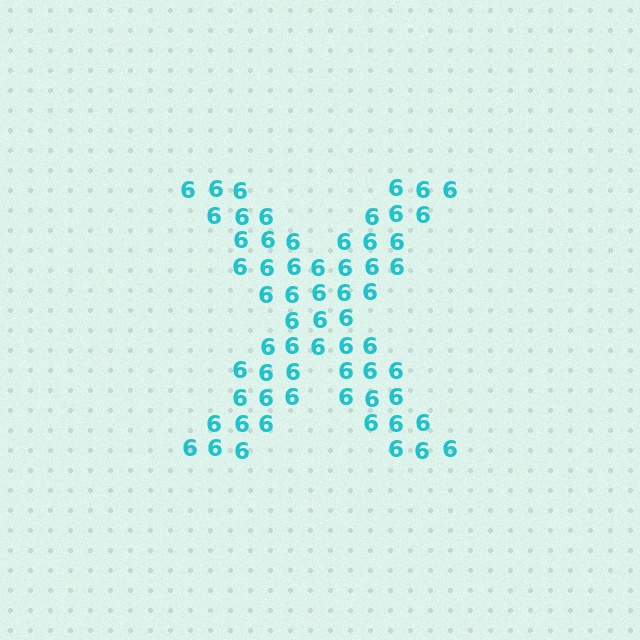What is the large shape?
The large shape is the letter X.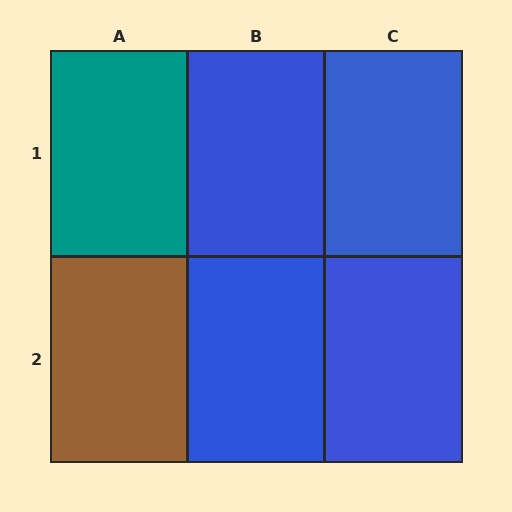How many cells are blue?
4 cells are blue.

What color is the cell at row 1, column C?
Blue.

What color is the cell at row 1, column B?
Blue.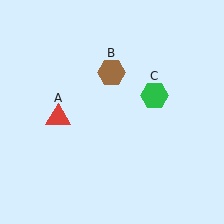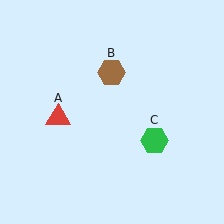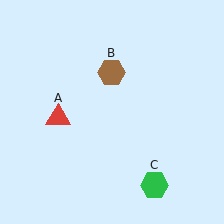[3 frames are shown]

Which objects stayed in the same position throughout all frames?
Red triangle (object A) and brown hexagon (object B) remained stationary.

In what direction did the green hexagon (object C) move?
The green hexagon (object C) moved down.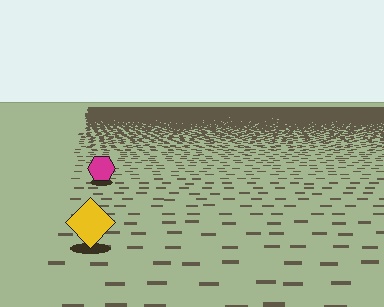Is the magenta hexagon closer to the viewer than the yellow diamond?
No. The yellow diamond is closer — you can tell from the texture gradient: the ground texture is coarser near it.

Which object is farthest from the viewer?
The magenta hexagon is farthest from the viewer. It appears smaller and the ground texture around it is denser.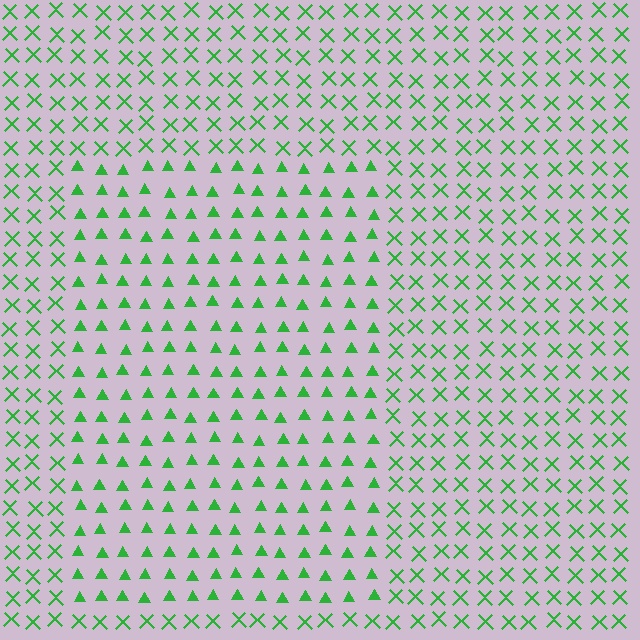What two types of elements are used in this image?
The image uses triangles inside the rectangle region and X marks outside it.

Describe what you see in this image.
The image is filled with small green elements arranged in a uniform grid. A rectangle-shaped region contains triangles, while the surrounding area contains X marks. The boundary is defined purely by the change in element shape.